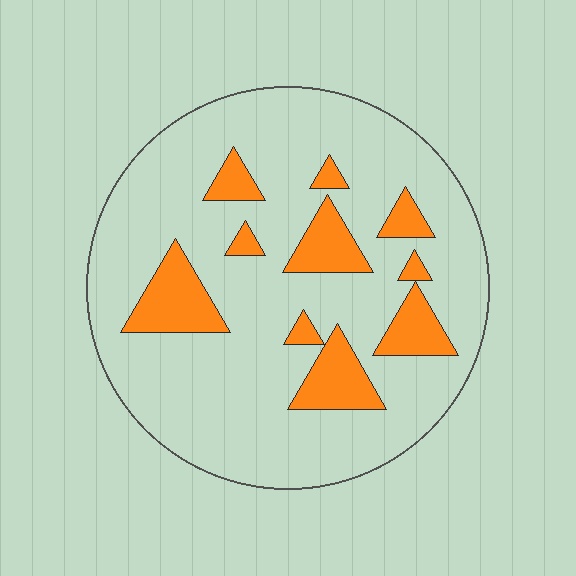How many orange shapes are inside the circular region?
10.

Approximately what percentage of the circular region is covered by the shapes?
Approximately 20%.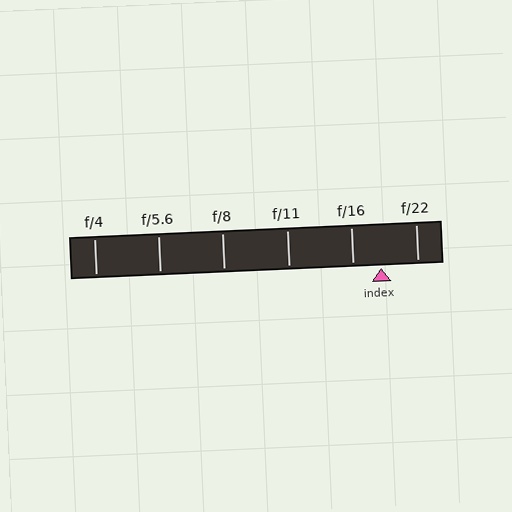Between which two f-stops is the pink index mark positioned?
The index mark is between f/16 and f/22.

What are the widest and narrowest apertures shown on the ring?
The widest aperture shown is f/4 and the narrowest is f/22.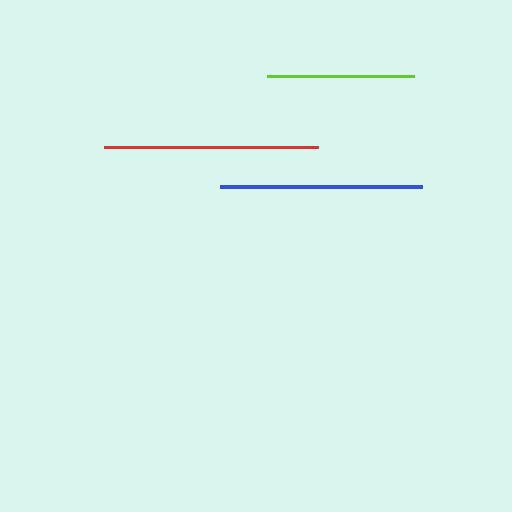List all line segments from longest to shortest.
From longest to shortest: red, blue, lime.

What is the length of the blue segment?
The blue segment is approximately 202 pixels long.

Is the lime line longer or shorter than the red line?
The red line is longer than the lime line.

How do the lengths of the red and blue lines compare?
The red and blue lines are approximately the same length.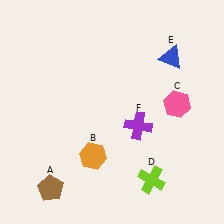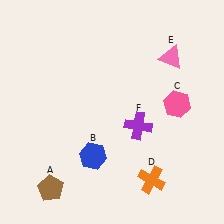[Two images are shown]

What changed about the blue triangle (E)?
In Image 1, E is blue. In Image 2, it changed to pink.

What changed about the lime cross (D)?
In Image 1, D is lime. In Image 2, it changed to orange.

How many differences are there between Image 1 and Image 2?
There are 3 differences between the two images.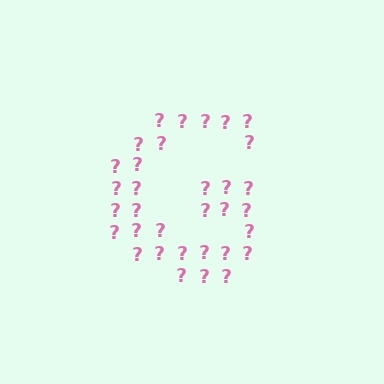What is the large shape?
The large shape is the letter G.